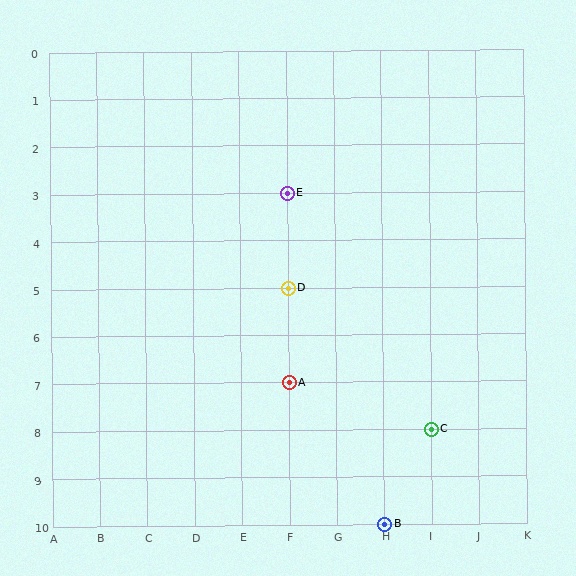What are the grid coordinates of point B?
Point B is at grid coordinates (H, 10).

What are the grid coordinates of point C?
Point C is at grid coordinates (I, 8).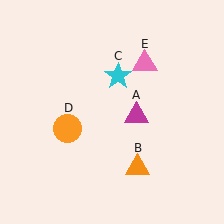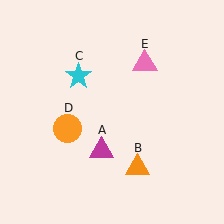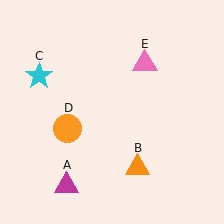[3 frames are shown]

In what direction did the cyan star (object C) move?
The cyan star (object C) moved left.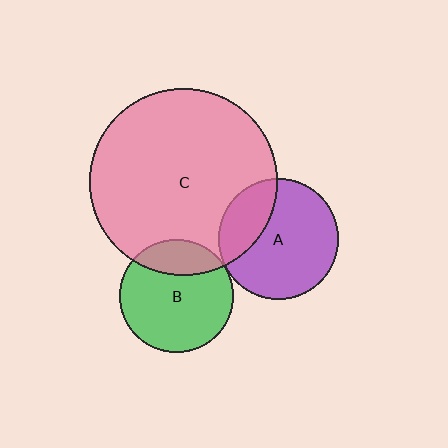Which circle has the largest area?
Circle C (pink).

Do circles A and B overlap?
Yes.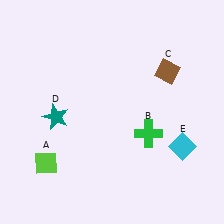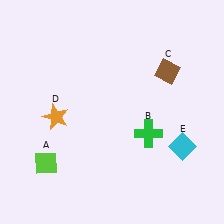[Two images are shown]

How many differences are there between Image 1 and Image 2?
There is 1 difference between the two images.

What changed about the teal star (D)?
In Image 1, D is teal. In Image 2, it changed to orange.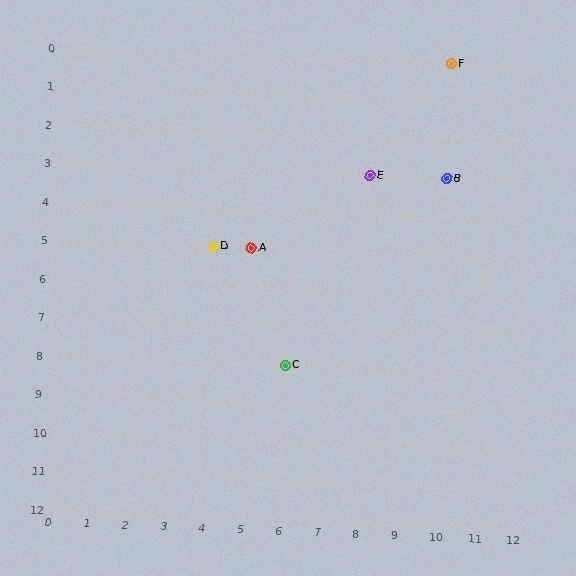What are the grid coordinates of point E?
Point E is at grid coordinates (8, 3).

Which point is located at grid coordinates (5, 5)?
Point A is at (5, 5).